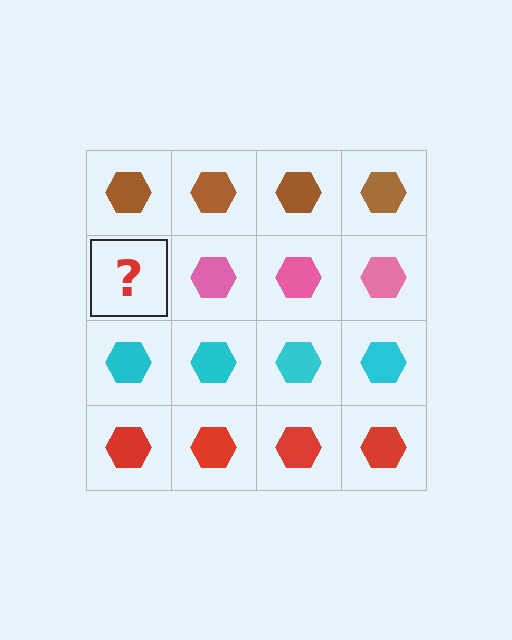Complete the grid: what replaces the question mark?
The question mark should be replaced with a pink hexagon.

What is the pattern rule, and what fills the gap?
The rule is that each row has a consistent color. The gap should be filled with a pink hexagon.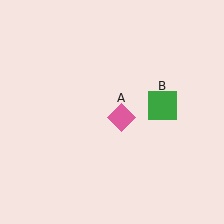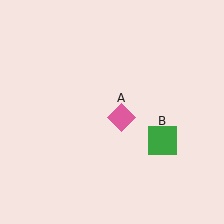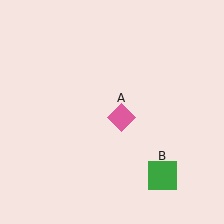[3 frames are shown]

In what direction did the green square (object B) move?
The green square (object B) moved down.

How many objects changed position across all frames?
1 object changed position: green square (object B).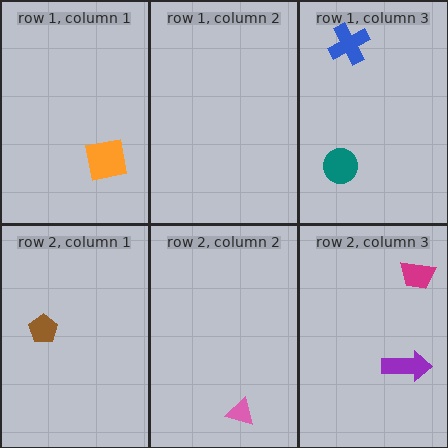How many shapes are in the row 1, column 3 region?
2.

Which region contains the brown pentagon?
The row 2, column 1 region.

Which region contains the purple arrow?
The row 2, column 3 region.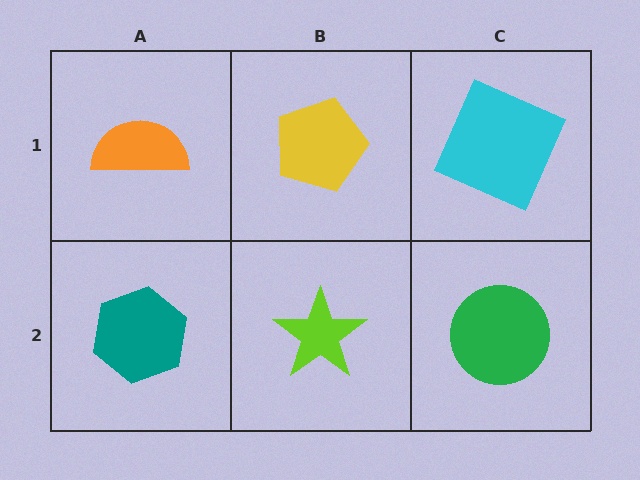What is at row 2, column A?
A teal hexagon.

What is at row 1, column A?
An orange semicircle.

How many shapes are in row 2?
3 shapes.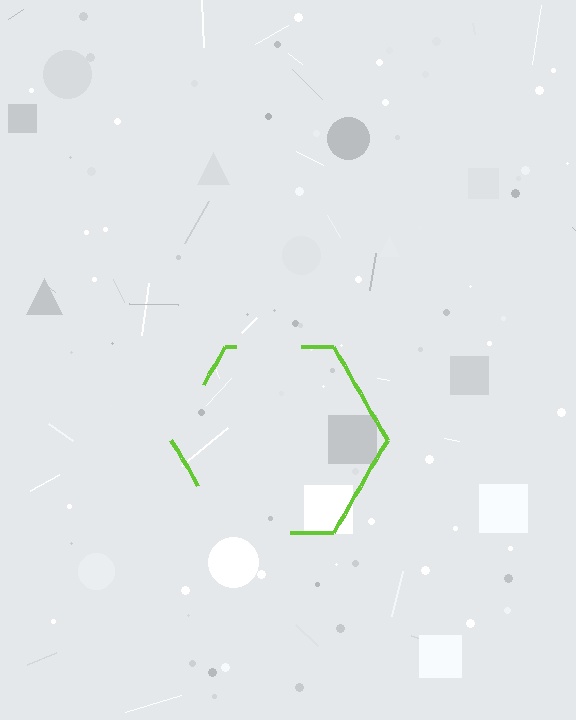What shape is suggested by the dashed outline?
The dashed outline suggests a hexagon.